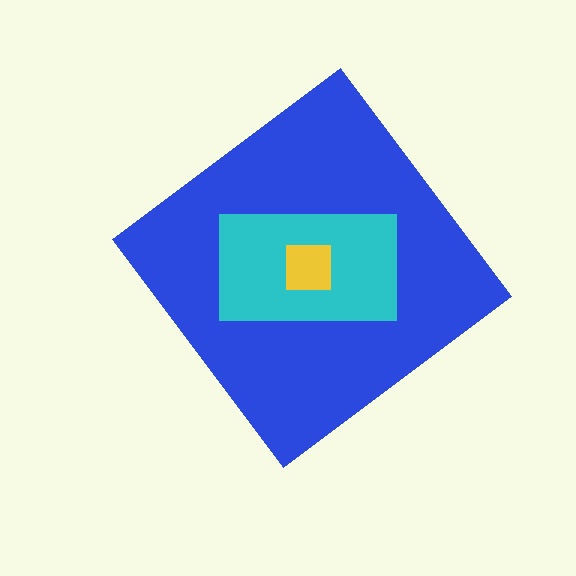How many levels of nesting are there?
3.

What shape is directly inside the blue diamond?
The cyan rectangle.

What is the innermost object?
The yellow square.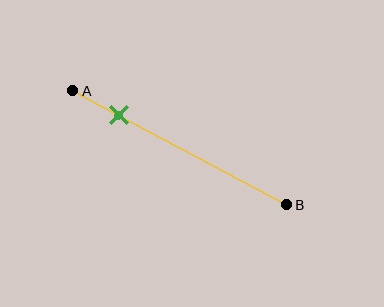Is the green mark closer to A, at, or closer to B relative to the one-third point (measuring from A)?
The green mark is closer to point A than the one-third point of segment AB.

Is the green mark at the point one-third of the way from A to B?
No, the mark is at about 20% from A, not at the 33% one-third point.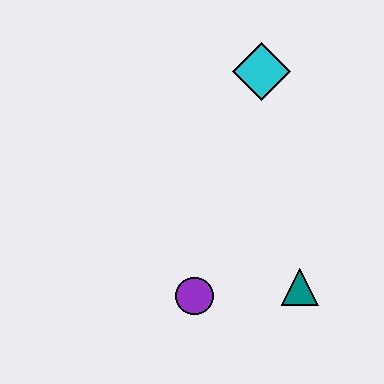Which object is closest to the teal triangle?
The purple circle is closest to the teal triangle.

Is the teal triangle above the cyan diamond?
No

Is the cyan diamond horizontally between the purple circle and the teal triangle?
Yes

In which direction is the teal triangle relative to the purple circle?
The teal triangle is to the right of the purple circle.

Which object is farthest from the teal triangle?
The cyan diamond is farthest from the teal triangle.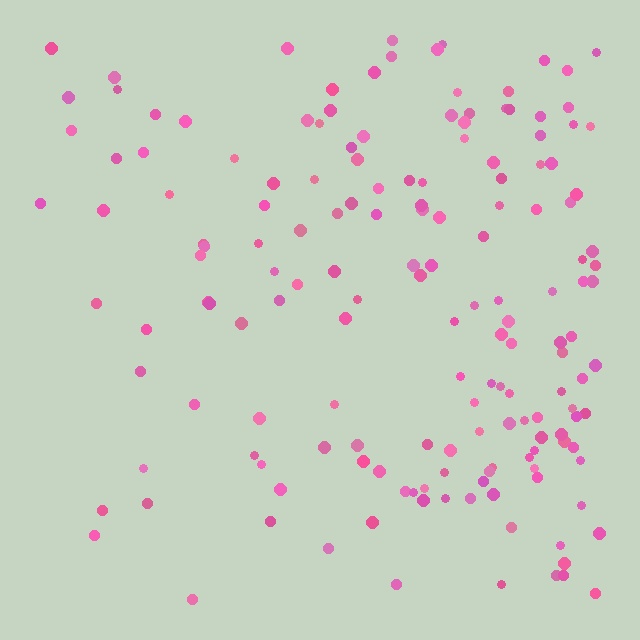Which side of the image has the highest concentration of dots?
The right.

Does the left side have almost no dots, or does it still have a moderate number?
Still a moderate number, just noticeably fewer than the right.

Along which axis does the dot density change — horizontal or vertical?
Horizontal.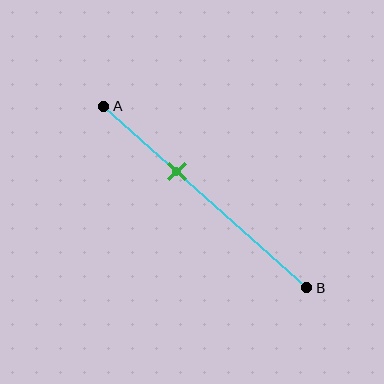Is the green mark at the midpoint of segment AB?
No, the mark is at about 35% from A, not at the 50% midpoint.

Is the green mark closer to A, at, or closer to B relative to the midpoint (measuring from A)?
The green mark is closer to point A than the midpoint of segment AB.